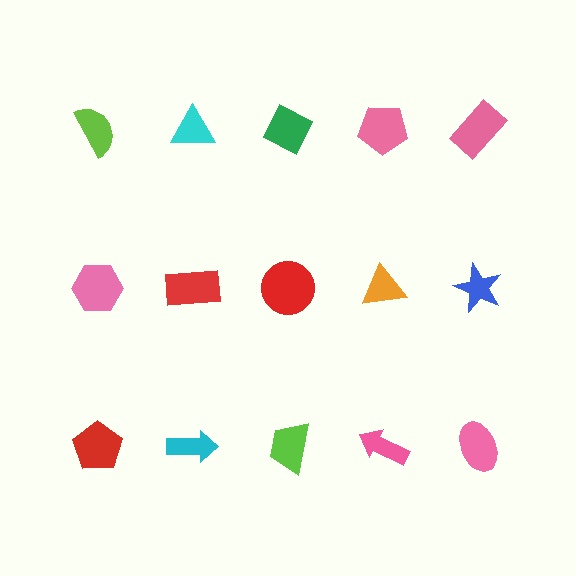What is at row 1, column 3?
A green diamond.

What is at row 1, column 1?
A lime semicircle.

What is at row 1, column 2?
A cyan triangle.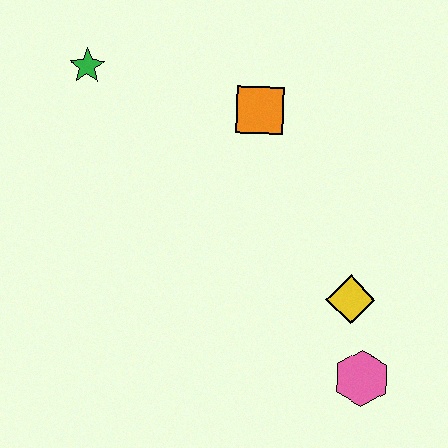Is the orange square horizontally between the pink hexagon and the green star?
Yes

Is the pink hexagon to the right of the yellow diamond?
Yes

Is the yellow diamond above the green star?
No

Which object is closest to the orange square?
The green star is closest to the orange square.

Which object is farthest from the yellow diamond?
The green star is farthest from the yellow diamond.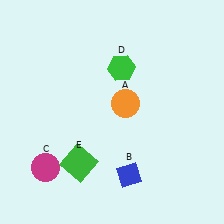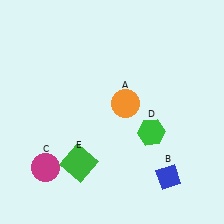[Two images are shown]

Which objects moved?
The objects that moved are: the blue diamond (B), the green hexagon (D).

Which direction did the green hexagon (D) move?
The green hexagon (D) moved down.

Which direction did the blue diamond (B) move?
The blue diamond (B) moved right.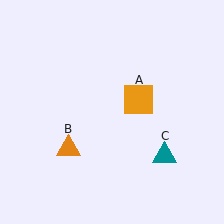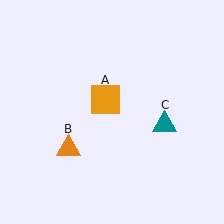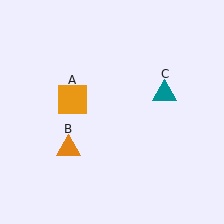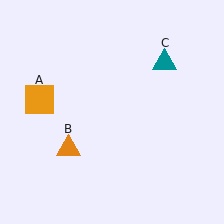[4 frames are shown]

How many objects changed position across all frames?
2 objects changed position: orange square (object A), teal triangle (object C).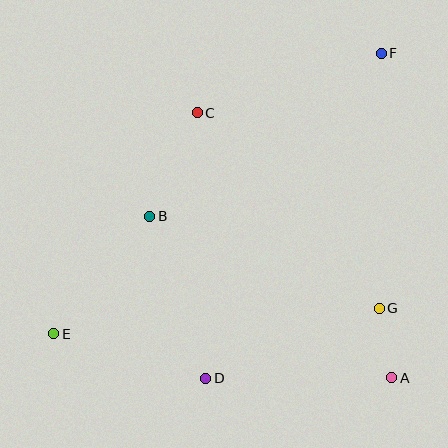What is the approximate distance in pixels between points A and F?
The distance between A and F is approximately 324 pixels.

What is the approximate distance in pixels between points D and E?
The distance between D and E is approximately 158 pixels.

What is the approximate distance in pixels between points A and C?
The distance between A and C is approximately 328 pixels.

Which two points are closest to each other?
Points A and G are closest to each other.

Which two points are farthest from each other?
Points E and F are farthest from each other.